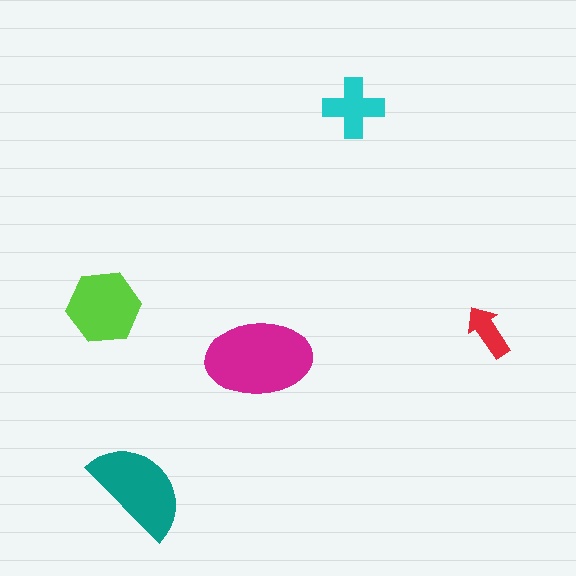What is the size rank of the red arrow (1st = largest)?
5th.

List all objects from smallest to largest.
The red arrow, the cyan cross, the lime hexagon, the teal semicircle, the magenta ellipse.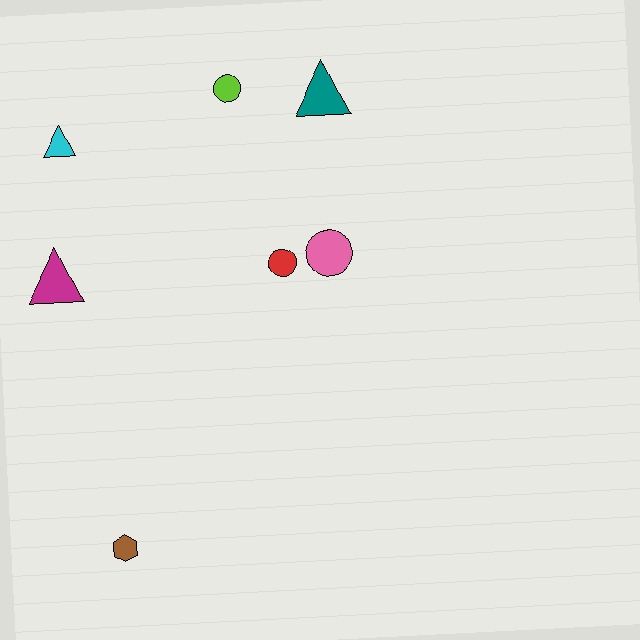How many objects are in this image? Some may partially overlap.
There are 7 objects.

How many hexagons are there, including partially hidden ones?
There is 1 hexagon.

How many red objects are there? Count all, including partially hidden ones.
There is 1 red object.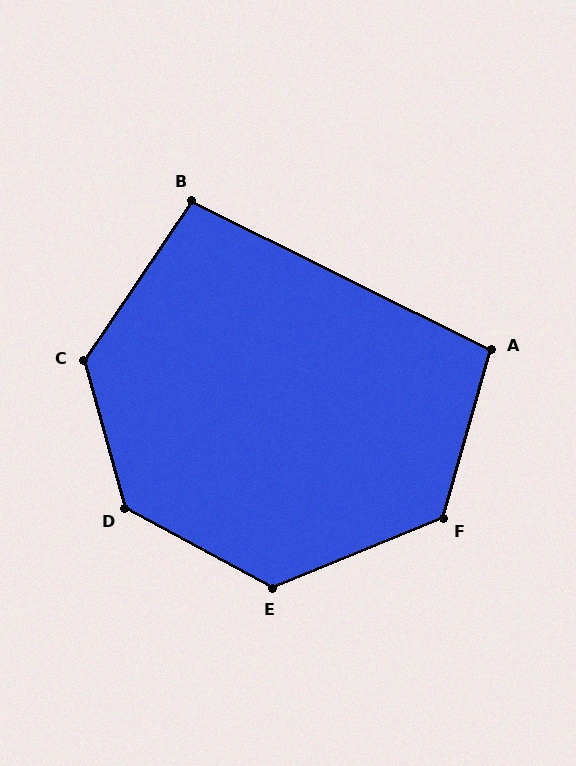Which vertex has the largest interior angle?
D, at approximately 134 degrees.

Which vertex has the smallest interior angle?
B, at approximately 98 degrees.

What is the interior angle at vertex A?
Approximately 101 degrees (obtuse).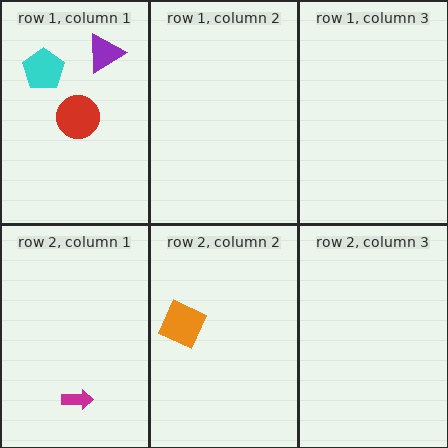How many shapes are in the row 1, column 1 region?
3.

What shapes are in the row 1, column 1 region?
The purple triangle, the cyan pentagon, the red circle.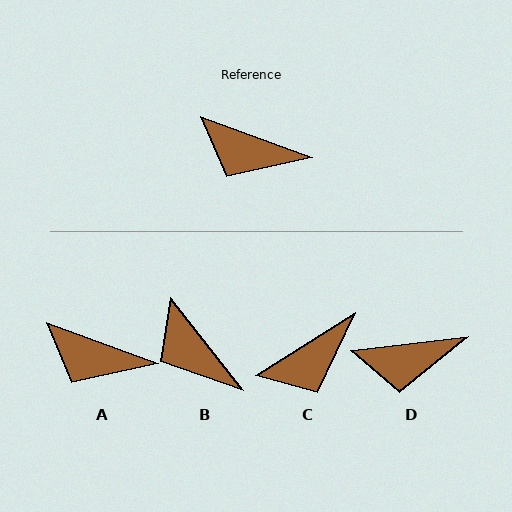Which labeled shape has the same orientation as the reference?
A.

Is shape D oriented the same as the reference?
No, it is off by about 27 degrees.